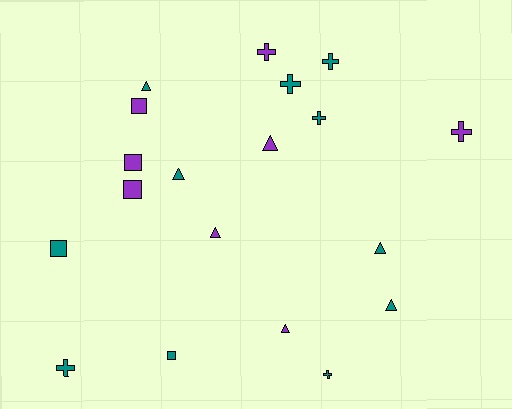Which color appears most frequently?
Teal, with 11 objects.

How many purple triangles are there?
There are 3 purple triangles.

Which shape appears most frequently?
Cross, with 7 objects.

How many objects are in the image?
There are 19 objects.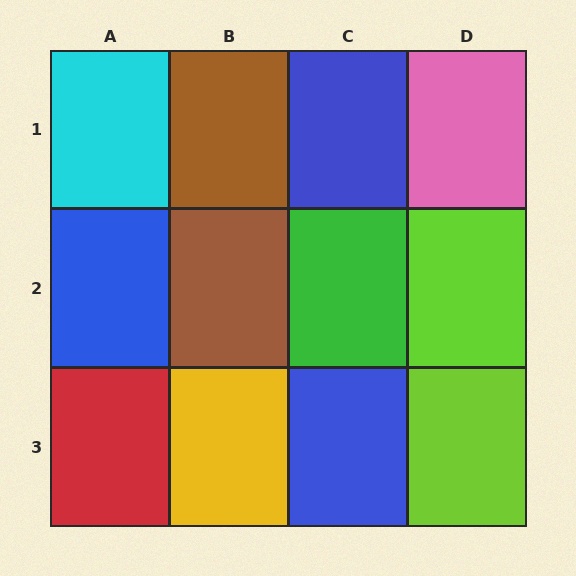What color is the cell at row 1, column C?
Blue.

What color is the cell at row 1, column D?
Pink.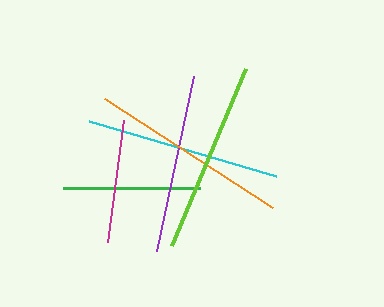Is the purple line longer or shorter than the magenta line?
The purple line is longer than the magenta line.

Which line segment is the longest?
The orange line is the longest at approximately 201 pixels.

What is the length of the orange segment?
The orange segment is approximately 201 pixels long.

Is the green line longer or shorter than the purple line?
The purple line is longer than the green line.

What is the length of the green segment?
The green segment is approximately 137 pixels long.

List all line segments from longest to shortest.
From longest to shortest: orange, cyan, lime, purple, green, magenta.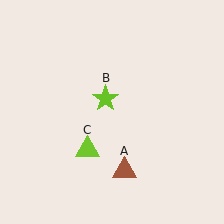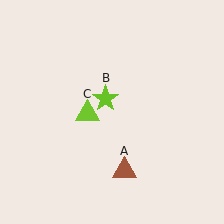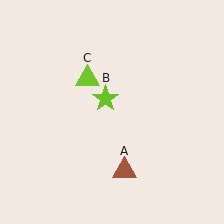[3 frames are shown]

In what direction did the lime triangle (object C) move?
The lime triangle (object C) moved up.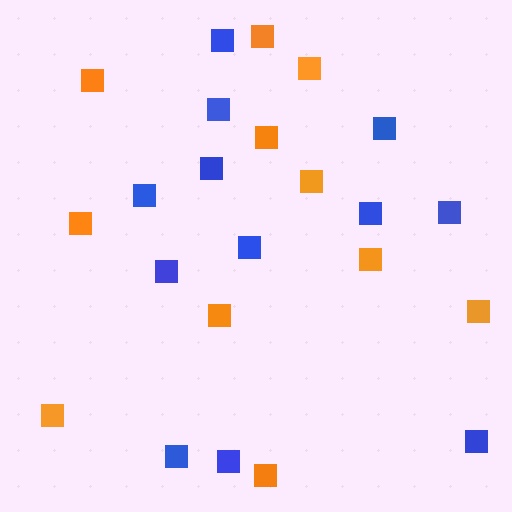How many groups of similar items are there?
There are 2 groups: one group of blue squares (12) and one group of orange squares (11).